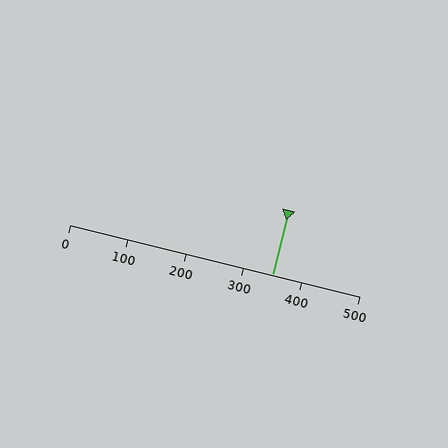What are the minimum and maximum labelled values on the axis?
The axis runs from 0 to 500.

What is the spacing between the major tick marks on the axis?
The major ticks are spaced 100 apart.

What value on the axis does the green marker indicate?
The marker indicates approximately 350.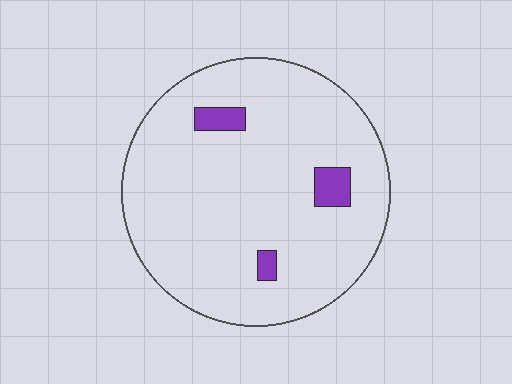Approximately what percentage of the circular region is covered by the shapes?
Approximately 5%.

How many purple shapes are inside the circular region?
3.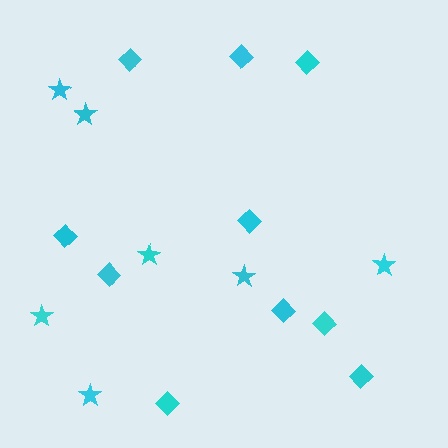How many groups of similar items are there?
There are 2 groups: one group of diamonds (10) and one group of stars (7).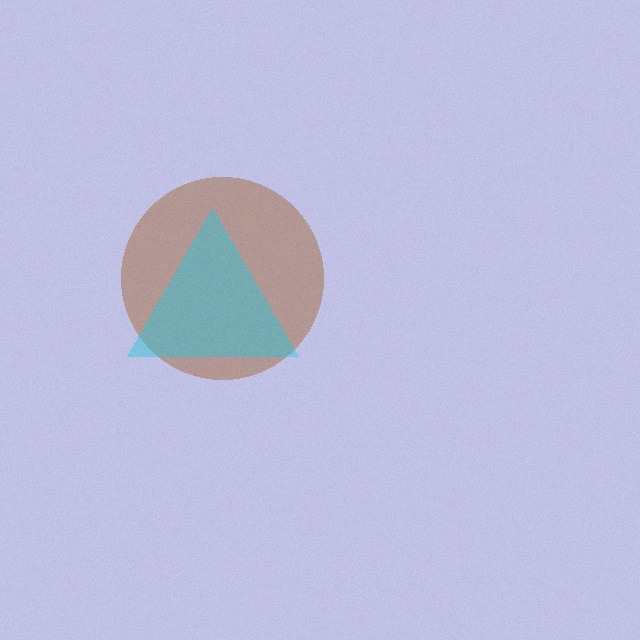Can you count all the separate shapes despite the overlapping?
Yes, there are 2 separate shapes.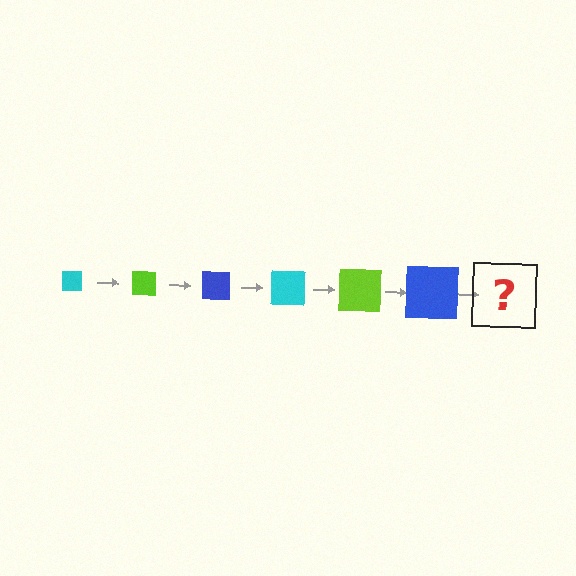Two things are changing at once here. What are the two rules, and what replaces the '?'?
The two rules are that the square grows larger each step and the color cycles through cyan, lime, and blue. The '?' should be a cyan square, larger than the previous one.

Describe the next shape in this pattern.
It should be a cyan square, larger than the previous one.